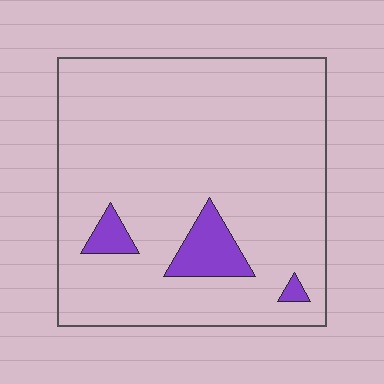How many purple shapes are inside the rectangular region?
3.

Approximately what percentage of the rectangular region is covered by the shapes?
Approximately 10%.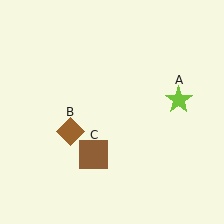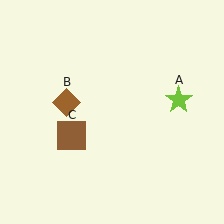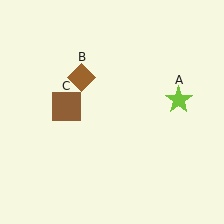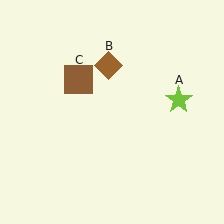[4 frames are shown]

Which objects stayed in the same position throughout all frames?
Lime star (object A) remained stationary.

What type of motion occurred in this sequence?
The brown diamond (object B), brown square (object C) rotated clockwise around the center of the scene.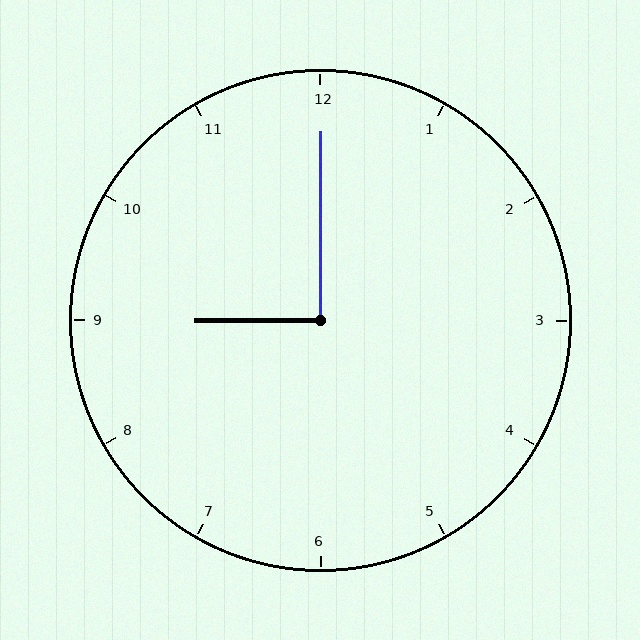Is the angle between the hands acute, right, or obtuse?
It is right.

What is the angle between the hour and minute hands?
Approximately 90 degrees.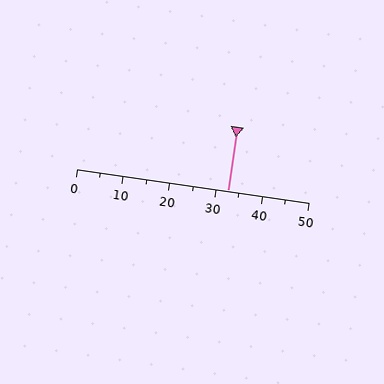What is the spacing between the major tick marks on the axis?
The major ticks are spaced 10 apart.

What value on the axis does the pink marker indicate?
The marker indicates approximately 32.5.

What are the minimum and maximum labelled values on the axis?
The axis runs from 0 to 50.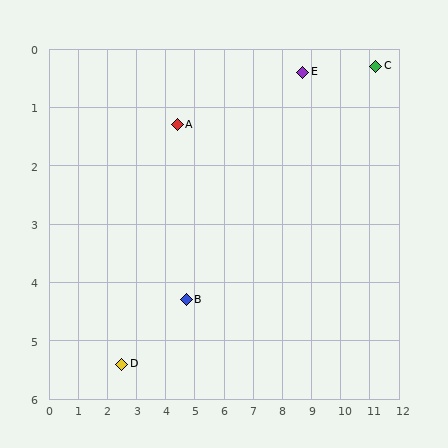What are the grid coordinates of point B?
Point B is at approximately (4.7, 4.3).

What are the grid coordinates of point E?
Point E is at approximately (8.7, 0.4).